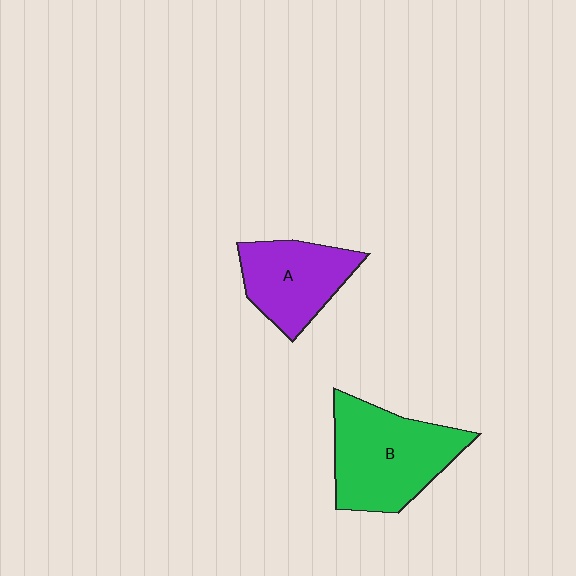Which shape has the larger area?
Shape B (green).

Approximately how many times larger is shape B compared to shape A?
Approximately 1.4 times.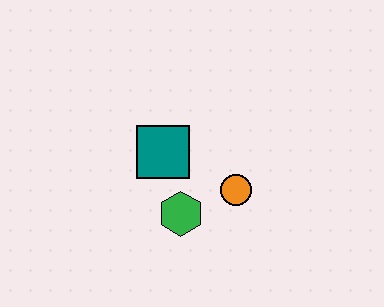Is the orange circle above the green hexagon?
Yes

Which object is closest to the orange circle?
The green hexagon is closest to the orange circle.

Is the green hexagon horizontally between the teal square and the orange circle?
Yes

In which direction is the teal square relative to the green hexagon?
The teal square is above the green hexagon.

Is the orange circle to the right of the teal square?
Yes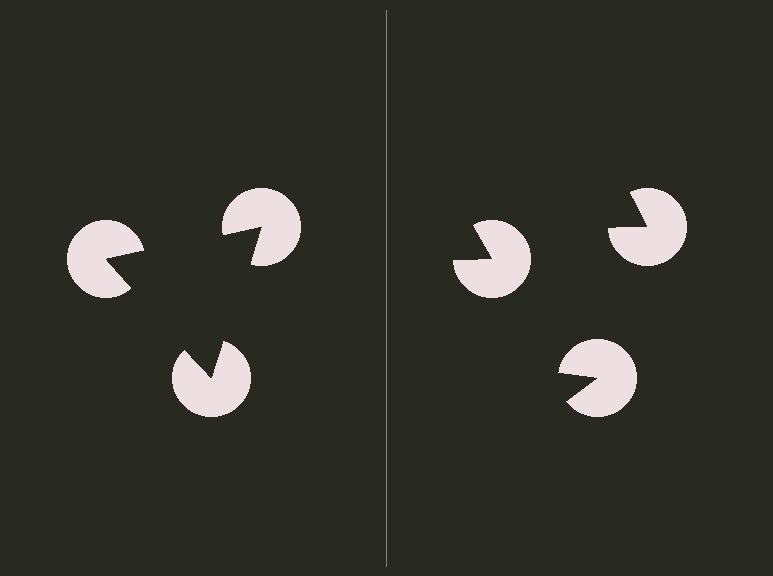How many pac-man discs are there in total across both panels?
6 — 3 on each side.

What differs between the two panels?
The pac-man discs are positioned identically on both sides; only the wedge orientations differ. On the left they align to a triangle; on the right they are misaligned.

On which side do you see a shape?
An illusory triangle appears on the left side. On the right side the wedge cuts are rotated, so no coherent shape forms.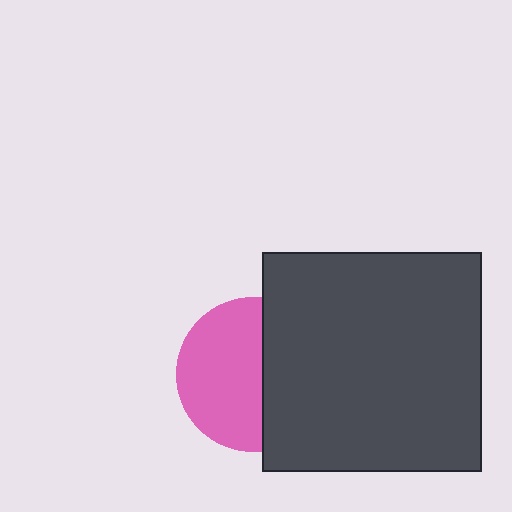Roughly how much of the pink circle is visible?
About half of it is visible (roughly 57%).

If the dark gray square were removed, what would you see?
You would see the complete pink circle.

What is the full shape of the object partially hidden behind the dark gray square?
The partially hidden object is a pink circle.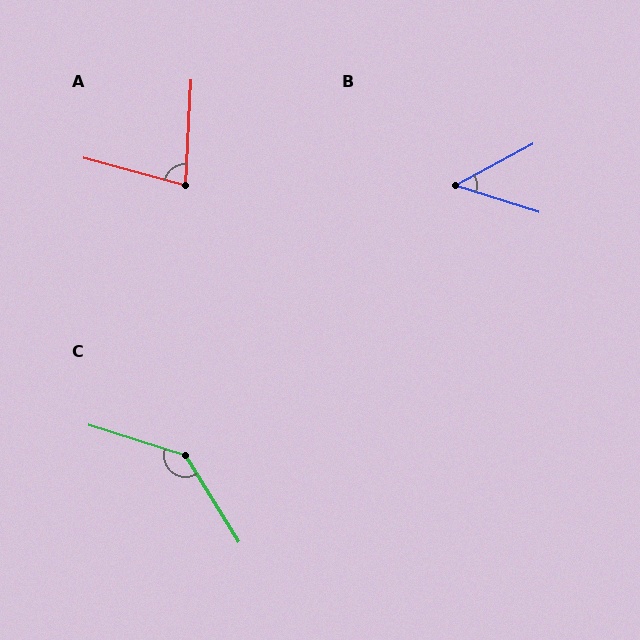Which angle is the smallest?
B, at approximately 45 degrees.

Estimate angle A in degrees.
Approximately 78 degrees.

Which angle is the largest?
C, at approximately 139 degrees.